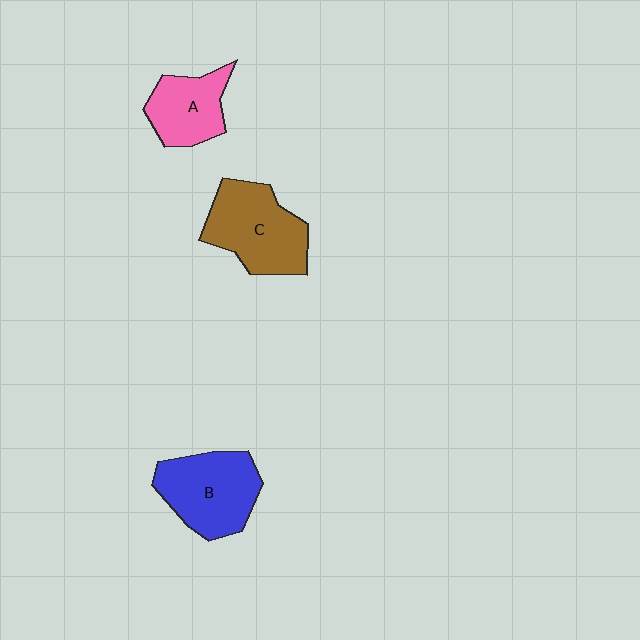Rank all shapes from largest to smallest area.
From largest to smallest: C (brown), B (blue), A (pink).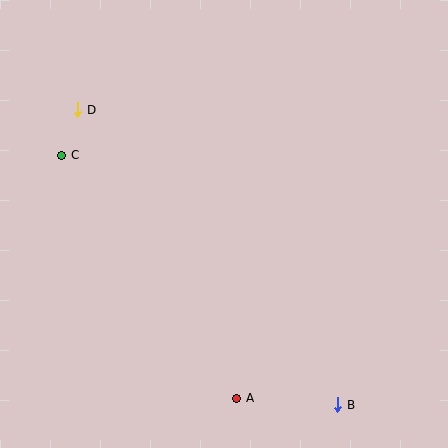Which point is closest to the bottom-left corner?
Point A is closest to the bottom-left corner.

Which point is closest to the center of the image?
Point A at (237, 398) is closest to the center.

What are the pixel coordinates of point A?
Point A is at (237, 398).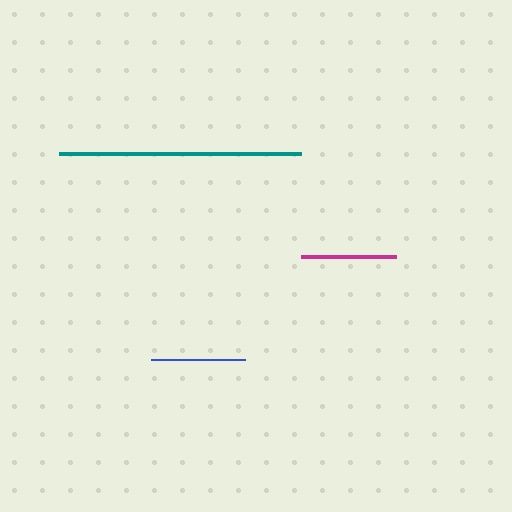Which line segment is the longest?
The teal line is the longest at approximately 242 pixels.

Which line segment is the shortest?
The blue line is the shortest at approximately 94 pixels.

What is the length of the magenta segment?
The magenta segment is approximately 95 pixels long.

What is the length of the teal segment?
The teal segment is approximately 242 pixels long.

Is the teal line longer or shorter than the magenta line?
The teal line is longer than the magenta line.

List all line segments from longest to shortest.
From longest to shortest: teal, magenta, blue.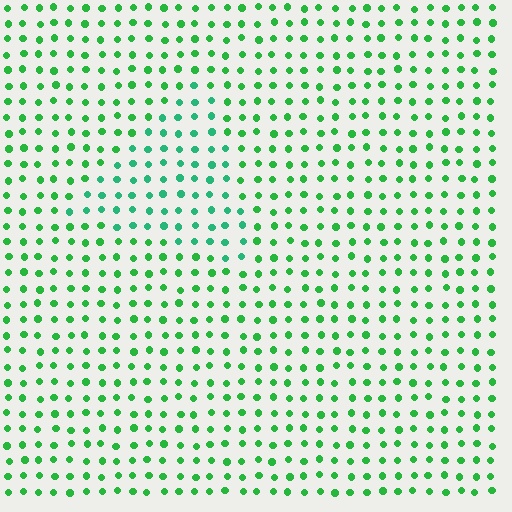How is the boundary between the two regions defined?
The boundary is defined purely by a slight shift in hue (about 25 degrees). Spacing, size, and orientation are identical on both sides.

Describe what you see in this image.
The image is filled with small green elements in a uniform arrangement. A triangle-shaped region is visible where the elements are tinted to a slightly different hue, forming a subtle color boundary.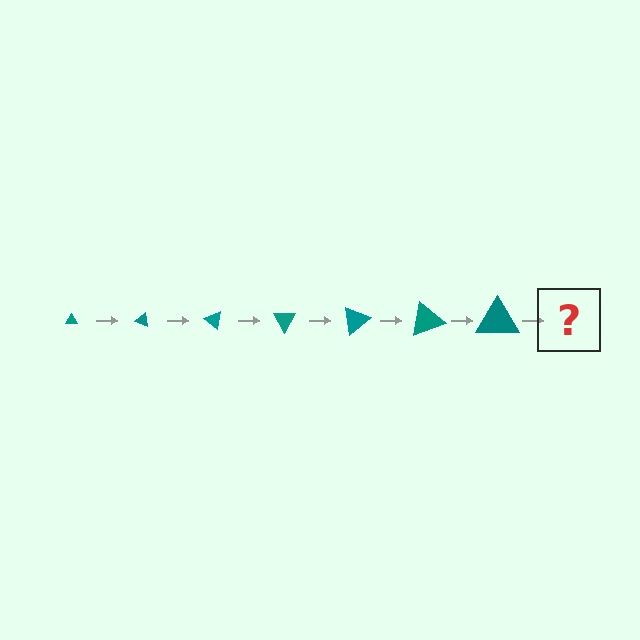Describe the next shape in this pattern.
It should be a triangle, larger than the previous one and rotated 140 degrees from the start.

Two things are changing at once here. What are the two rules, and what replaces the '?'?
The two rules are that the triangle grows larger each step and it rotates 20 degrees each step. The '?' should be a triangle, larger than the previous one and rotated 140 degrees from the start.